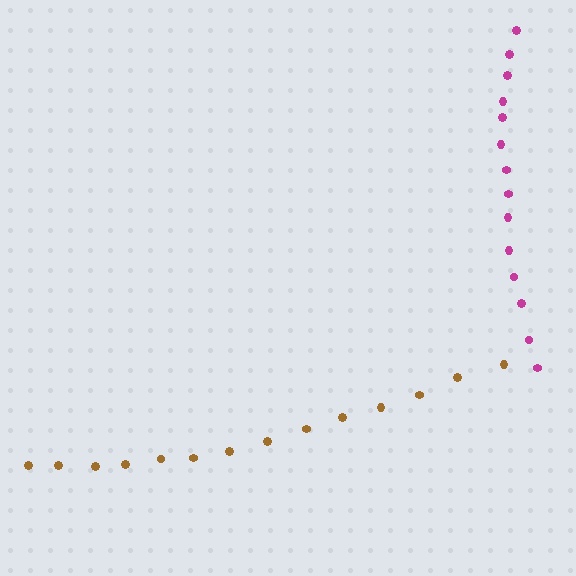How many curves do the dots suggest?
There are 2 distinct paths.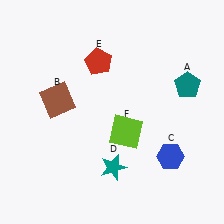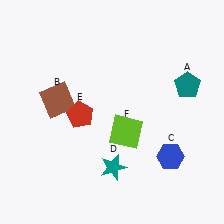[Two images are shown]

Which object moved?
The red pentagon (E) moved down.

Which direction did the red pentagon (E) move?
The red pentagon (E) moved down.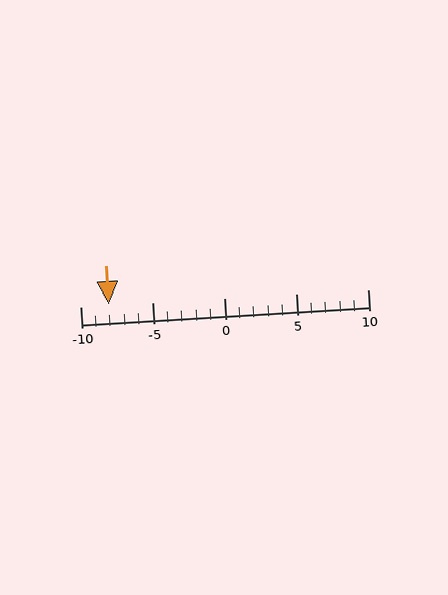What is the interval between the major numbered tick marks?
The major tick marks are spaced 5 units apart.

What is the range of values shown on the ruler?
The ruler shows values from -10 to 10.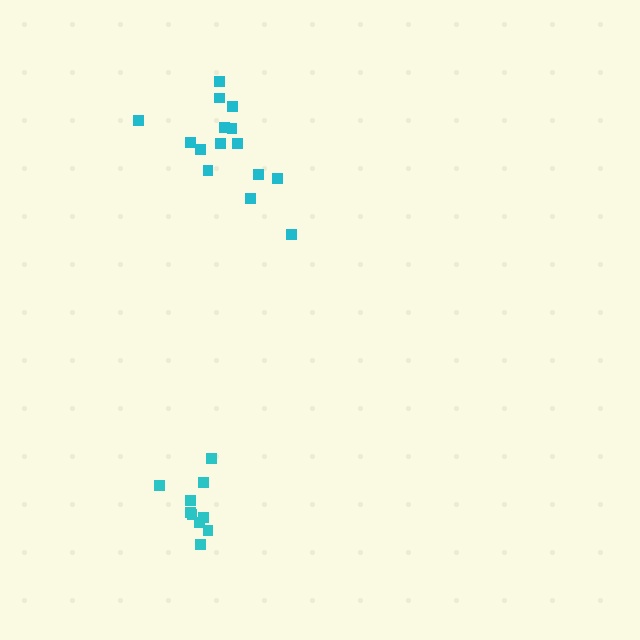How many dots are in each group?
Group 1: 10 dots, Group 2: 15 dots (25 total).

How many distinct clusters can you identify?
There are 2 distinct clusters.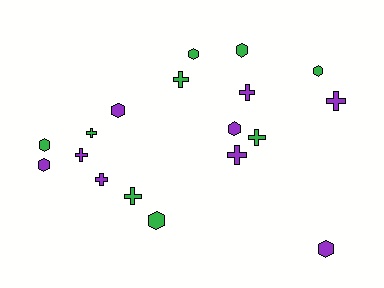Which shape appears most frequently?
Hexagon, with 9 objects.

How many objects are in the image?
There are 18 objects.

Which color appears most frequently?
Purple, with 9 objects.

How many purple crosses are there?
There are 5 purple crosses.